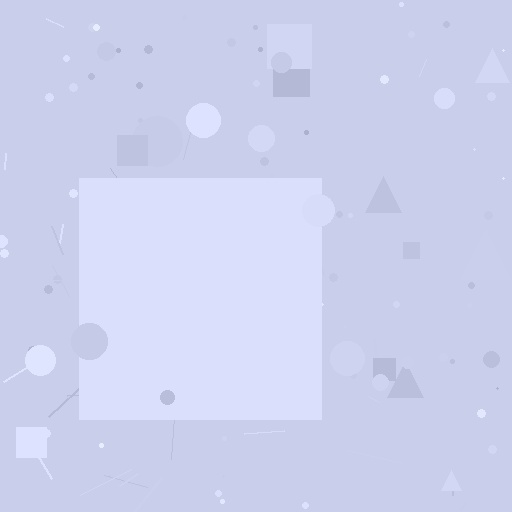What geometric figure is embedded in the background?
A square is embedded in the background.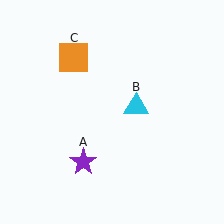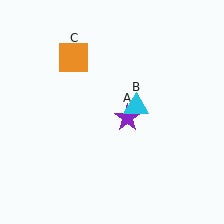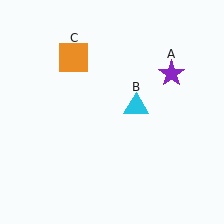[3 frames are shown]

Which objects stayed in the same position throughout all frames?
Cyan triangle (object B) and orange square (object C) remained stationary.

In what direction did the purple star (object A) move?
The purple star (object A) moved up and to the right.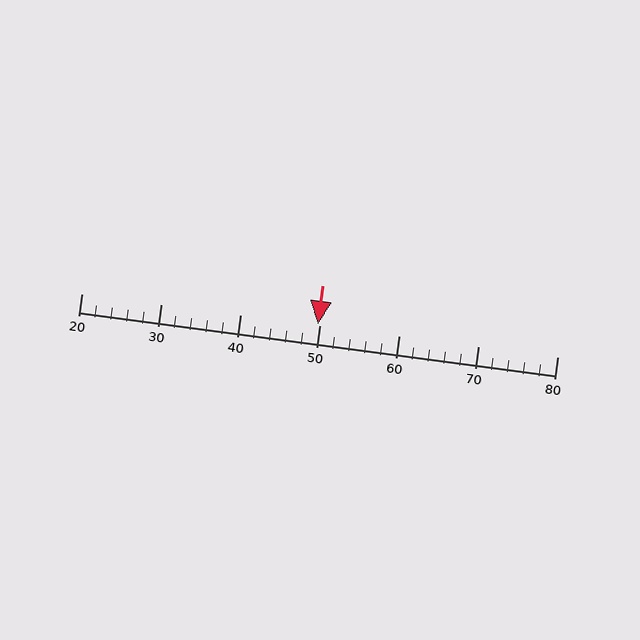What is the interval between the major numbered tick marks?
The major tick marks are spaced 10 units apart.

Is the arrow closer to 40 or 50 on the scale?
The arrow is closer to 50.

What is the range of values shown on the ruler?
The ruler shows values from 20 to 80.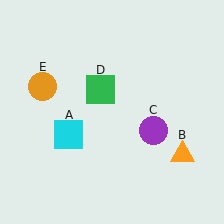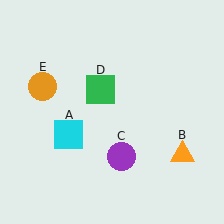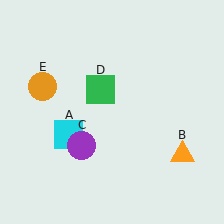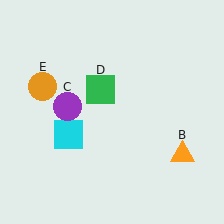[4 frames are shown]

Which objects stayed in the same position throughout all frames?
Cyan square (object A) and orange triangle (object B) and green square (object D) and orange circle (object E) remained stationary.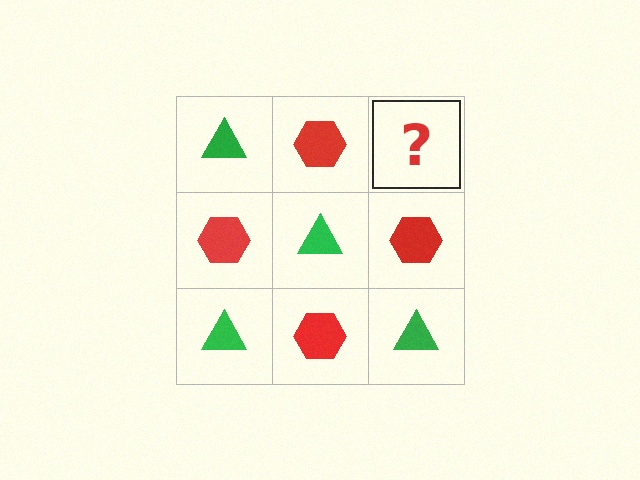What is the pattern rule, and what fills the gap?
The rule is that it alternates green triangle and red hexagon in a checkerboard pattern. The gap should be filled with a green triangle.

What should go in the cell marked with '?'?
The missing cell should contain a green triangle.